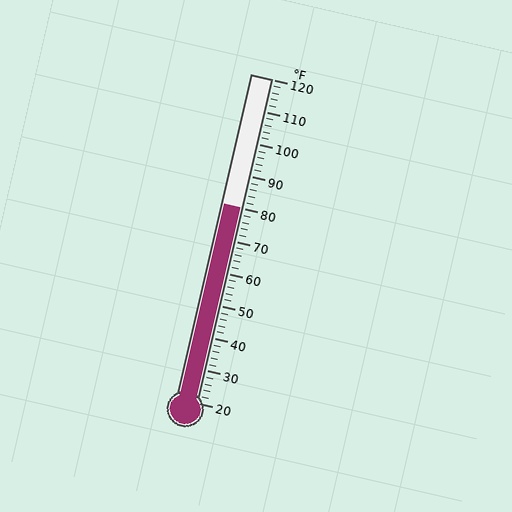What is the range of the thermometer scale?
The thermometer scale ranges from 20°F to 120°F.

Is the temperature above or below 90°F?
The temperature is below 90°F.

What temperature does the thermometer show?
The thermometer shows approximately 80°F.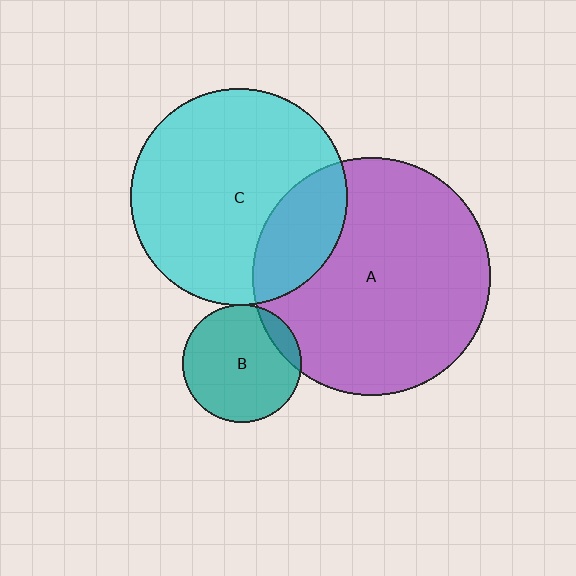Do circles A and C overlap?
Yes.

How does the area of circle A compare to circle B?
Approximately 4.0 times.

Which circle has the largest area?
Circle A (purple).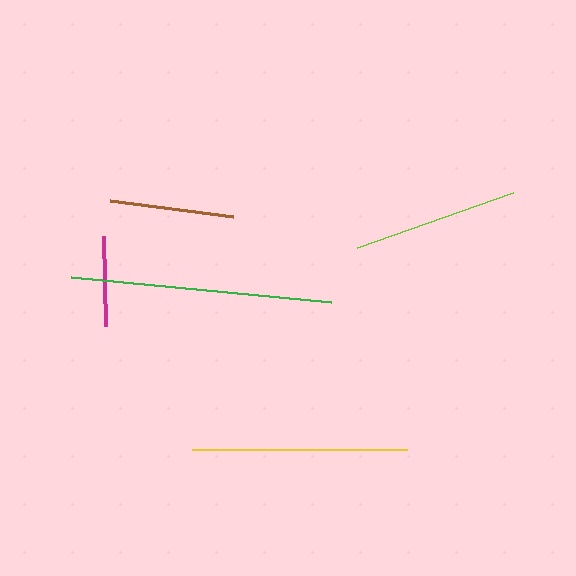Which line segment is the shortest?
The magenta line is the shortest at approximately 90 pixels.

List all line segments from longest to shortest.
From longest to shortest: green, yellow, lime, brown, magenta.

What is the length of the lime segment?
The lime segment is approximately 166 pixels long.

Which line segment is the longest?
The green line is the longest at approximately 262 pixels.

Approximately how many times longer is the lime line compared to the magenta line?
The lime line is approximately 1.8 times the length of the magenta line.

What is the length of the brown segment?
The brown segment is approximately 124 pixels long.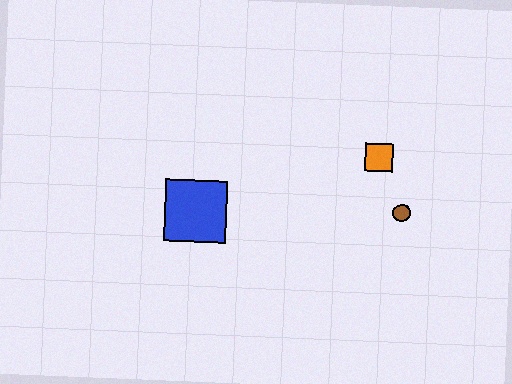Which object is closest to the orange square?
The brown circle is closest to the orange square.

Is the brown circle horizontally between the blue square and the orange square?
No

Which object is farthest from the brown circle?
The blue square is farthest from the brown circle.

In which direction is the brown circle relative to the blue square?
The brown circle is to the right of the blue square.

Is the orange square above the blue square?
Yes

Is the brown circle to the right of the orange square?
Yes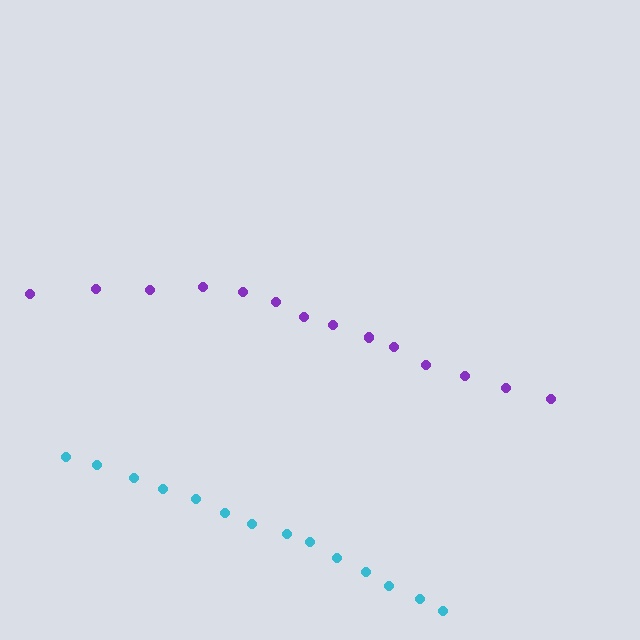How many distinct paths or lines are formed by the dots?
There are 2 distinct paths.